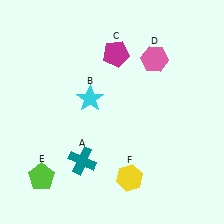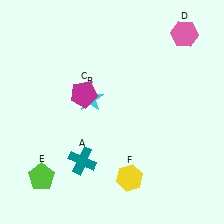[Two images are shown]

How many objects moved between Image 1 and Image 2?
2 objects moved between the two images.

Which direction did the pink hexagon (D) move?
The pink hexagon (D) moved right.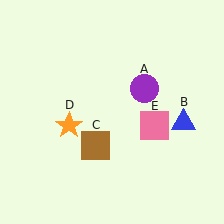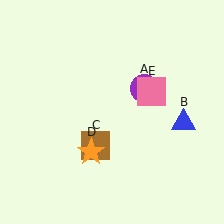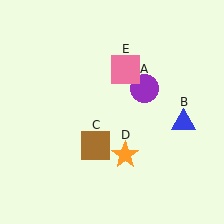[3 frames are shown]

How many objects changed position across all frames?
2 objects changed position: orange star (object D), pink square (object E).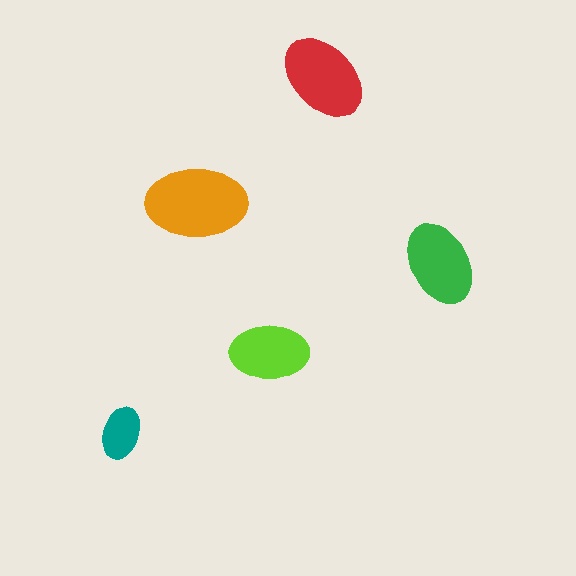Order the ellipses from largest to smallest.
the orange one, the red one, the green one, the lime one, the teal one.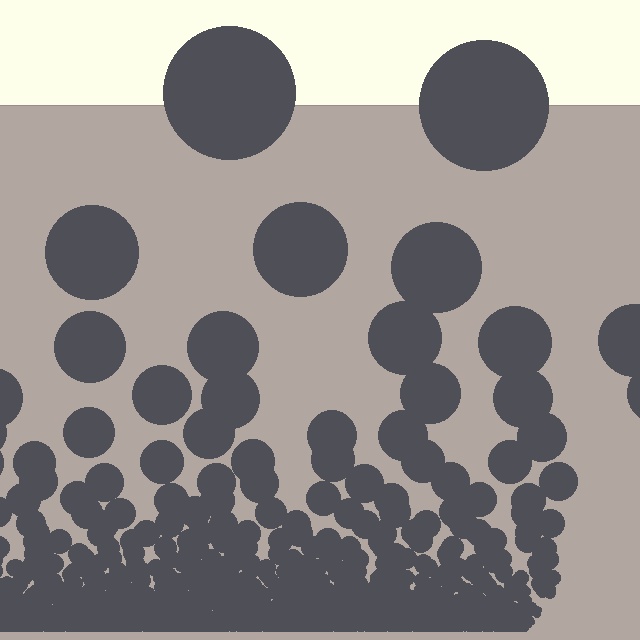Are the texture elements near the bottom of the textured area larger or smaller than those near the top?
Smaller. The gradient is inverted — elements near the bottom are smaller and denser.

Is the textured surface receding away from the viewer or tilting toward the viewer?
The surface appears to tilt toward the viewer. Texture elements get larger and sparser toward the top.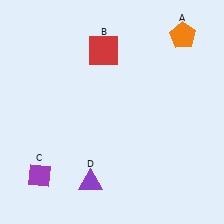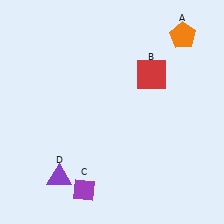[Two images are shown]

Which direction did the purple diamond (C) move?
The purple diamond (C) moved right.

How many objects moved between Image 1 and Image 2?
3 objects moved between the two images.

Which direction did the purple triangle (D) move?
The purple triangle (D) moved left.